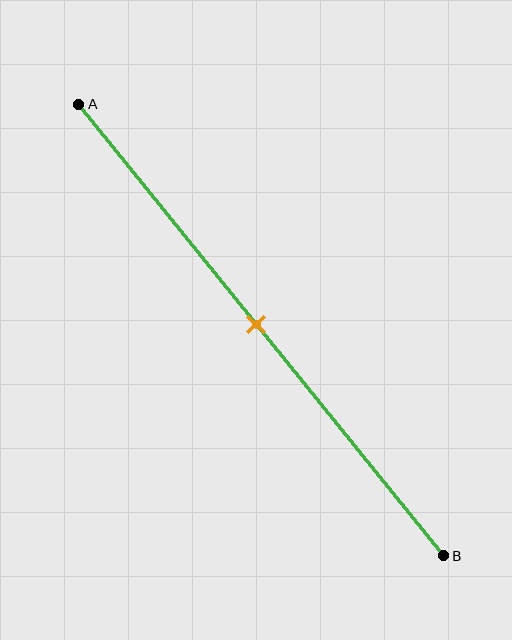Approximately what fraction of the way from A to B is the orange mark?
The orange mark is approximately 50% of the way from A to B.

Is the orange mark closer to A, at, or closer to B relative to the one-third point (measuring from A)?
The orange mark is closer to point B than the one-third point of segment AB.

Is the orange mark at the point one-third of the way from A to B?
No, the mark is at about 50% from A, not at the 33% one-third point.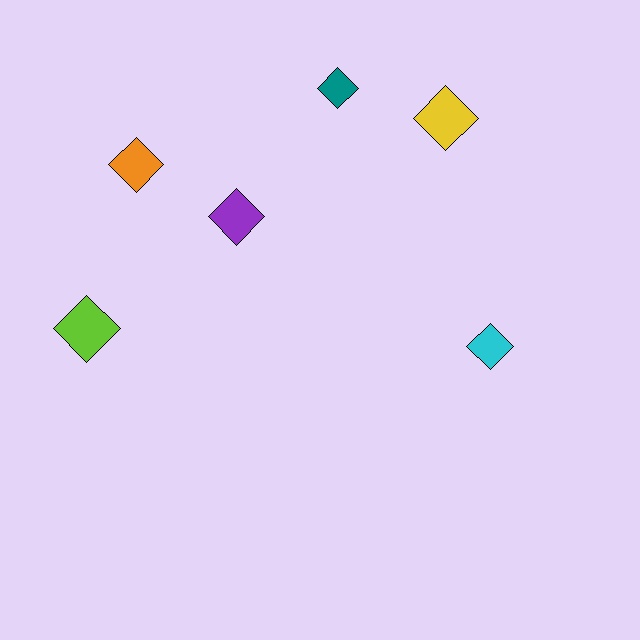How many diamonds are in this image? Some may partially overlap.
There are 6 diamonds.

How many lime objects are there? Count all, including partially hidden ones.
There is 1 lime object.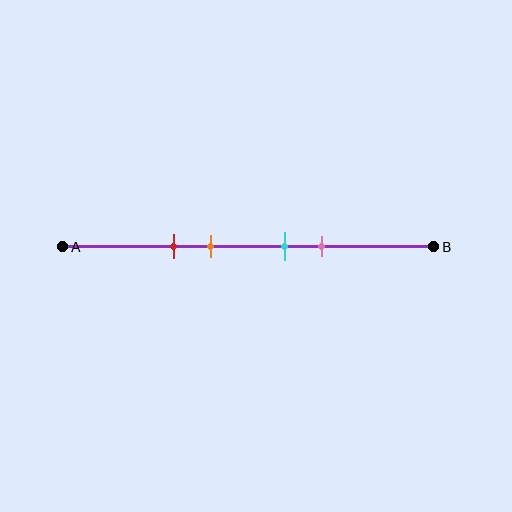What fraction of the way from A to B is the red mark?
The red mark is approximately 30% (0.3) of the way from A to B.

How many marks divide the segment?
There are 4 marks dividing the segment.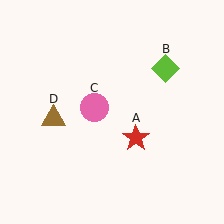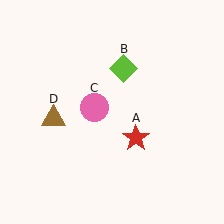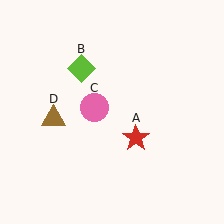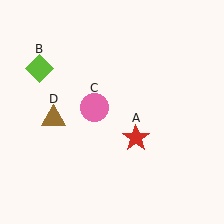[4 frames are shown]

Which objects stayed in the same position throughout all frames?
Red star (object A) and pink circle (object C) and brown triangle (object D) remained stationary.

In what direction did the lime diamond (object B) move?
The lime diamond (object B) moved left.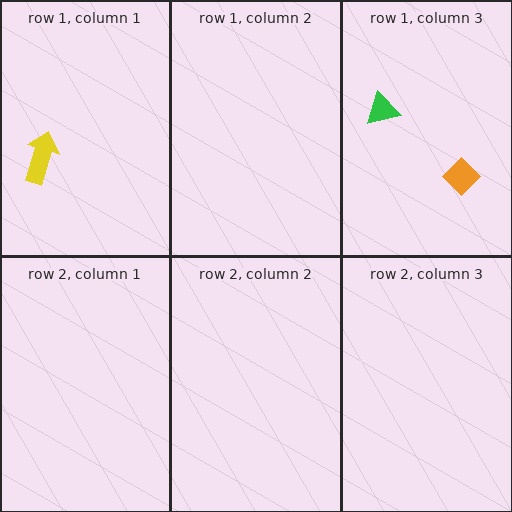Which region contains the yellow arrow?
The row 1, column 1 region.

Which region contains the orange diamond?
The row 1, column 3 region.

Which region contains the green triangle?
The row 1, column 3 region.